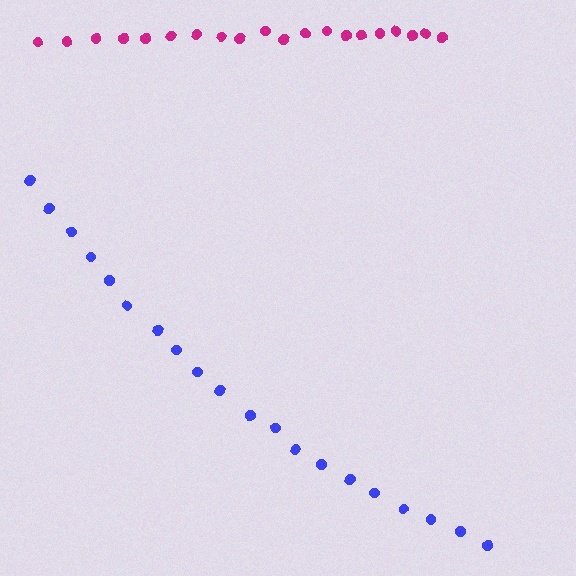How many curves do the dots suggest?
There are 2 distinct paths.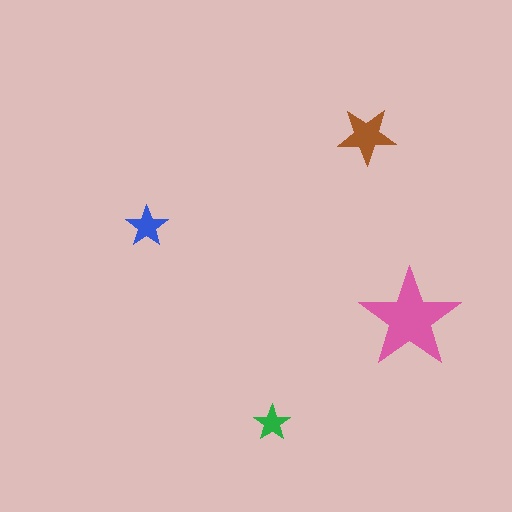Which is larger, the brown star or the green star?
The brown one.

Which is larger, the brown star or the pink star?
The pink one.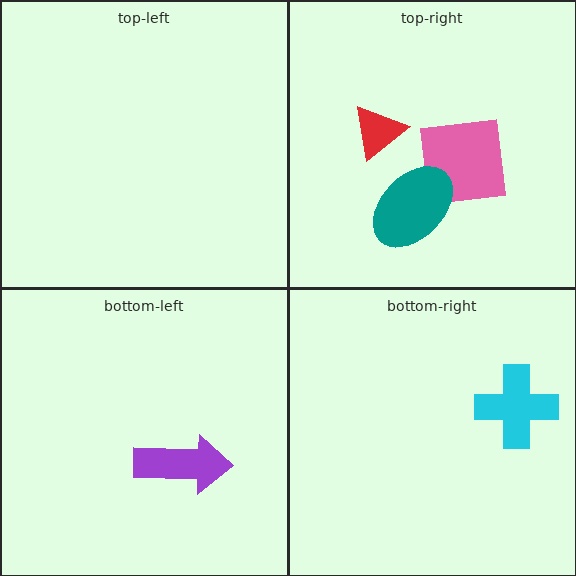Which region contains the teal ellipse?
The top-right region.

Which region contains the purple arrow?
The bottom-left region.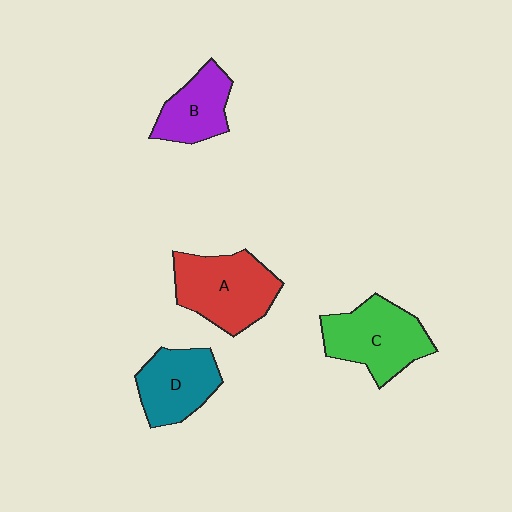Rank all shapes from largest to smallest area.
From largest to smallest: A (red), C (green), D (teal), B (purple).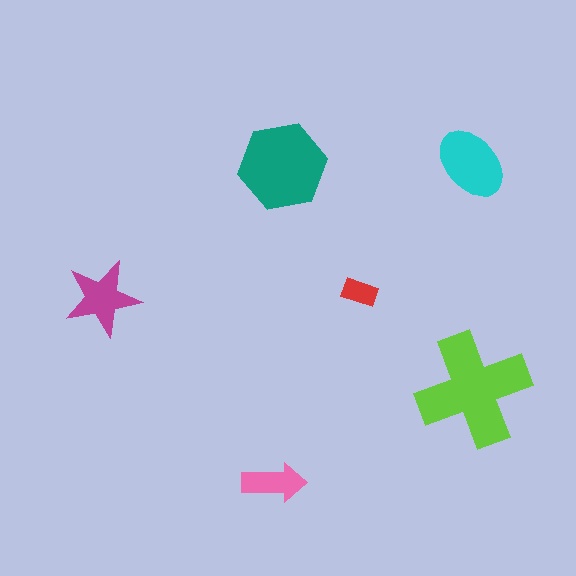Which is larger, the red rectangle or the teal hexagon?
The teal hexagon.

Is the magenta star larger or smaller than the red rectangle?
Larger.